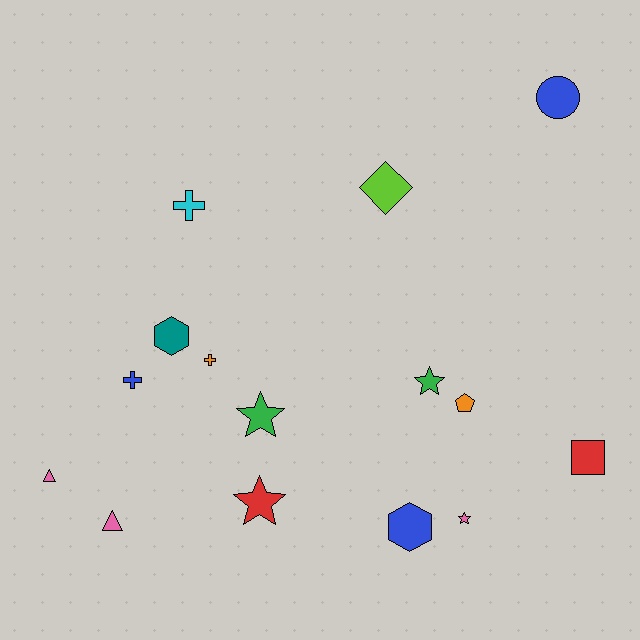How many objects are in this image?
There are 15 objects.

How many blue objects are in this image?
There are 3 blue objects.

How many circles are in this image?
There is 1 circle.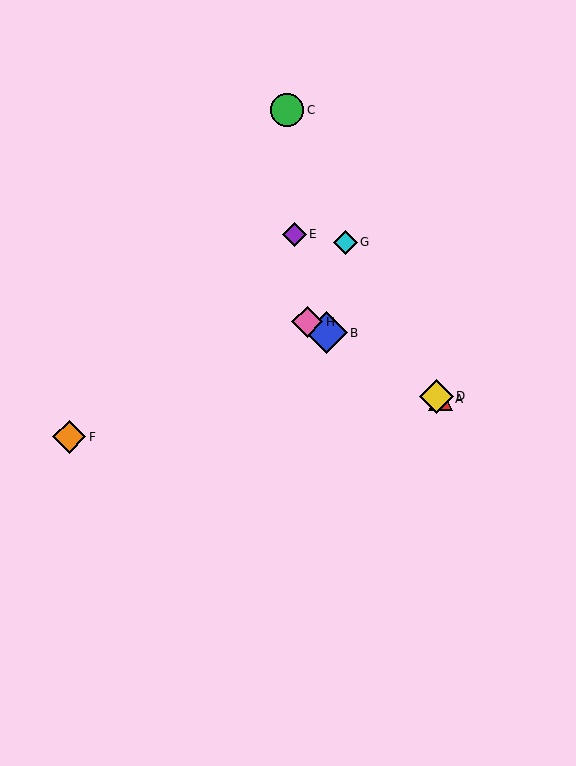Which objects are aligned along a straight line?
Objects A, B, D, H are aligned along a straight line.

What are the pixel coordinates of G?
Object G is at (345, 242).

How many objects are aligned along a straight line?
4 objects (A, B, D, H) are aligned along a straight line.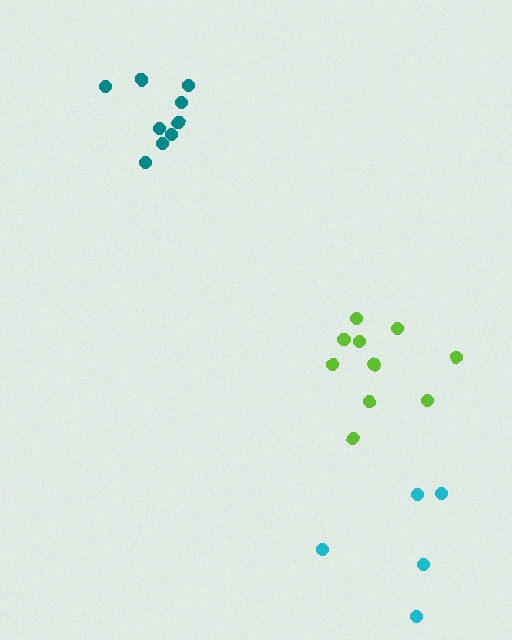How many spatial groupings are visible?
There are 3 spatial groupings.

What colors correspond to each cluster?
The clusters are colored: teal, lime, cyan.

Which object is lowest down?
The cyan cluster is bottommost.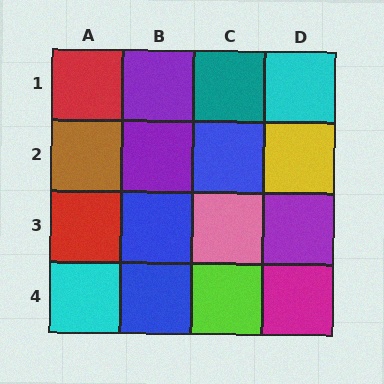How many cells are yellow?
1 cell is yellow.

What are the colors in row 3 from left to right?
Red, blue, pink, purple.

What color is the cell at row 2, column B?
Purple.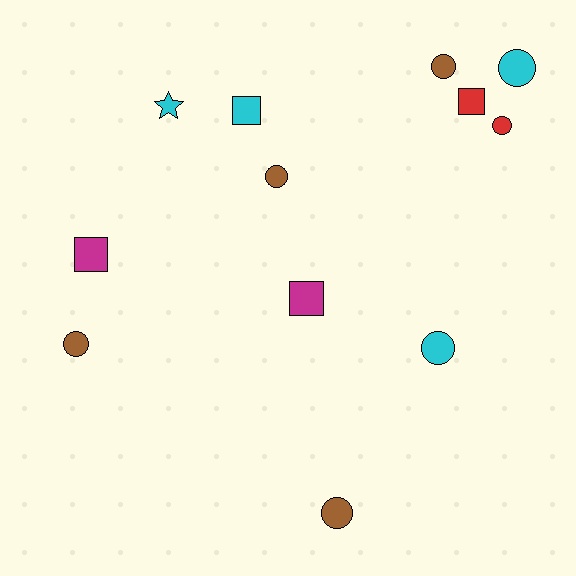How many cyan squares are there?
There is 1 cyan square.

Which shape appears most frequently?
Circle, with 7 objects.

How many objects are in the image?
There are 12 objects.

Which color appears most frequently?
Cyan, with 4 objects.